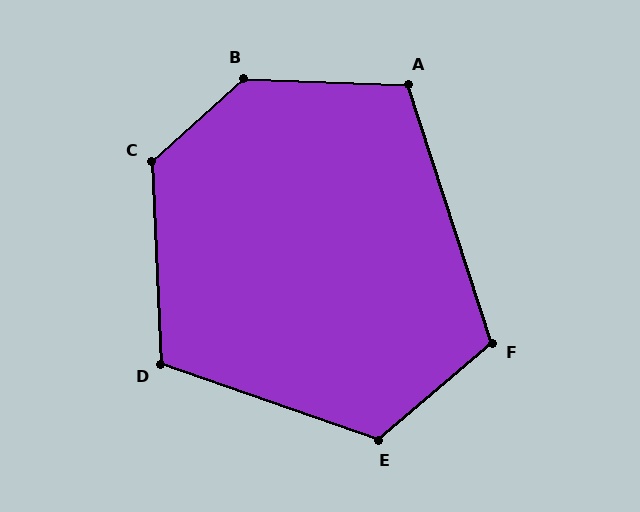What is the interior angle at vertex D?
Approximately 112 degrees (obtuse).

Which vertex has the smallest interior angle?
A, at approximately 110 degrees.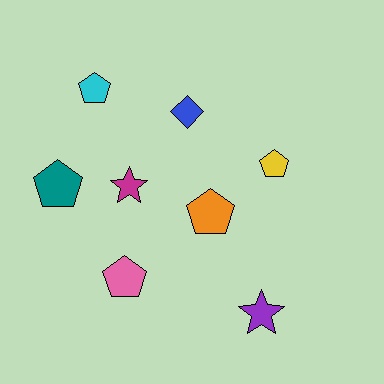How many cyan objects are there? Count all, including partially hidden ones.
There is 1 cyan object.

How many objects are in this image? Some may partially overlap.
There are 8 objects.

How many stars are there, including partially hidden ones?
There are 2 stars.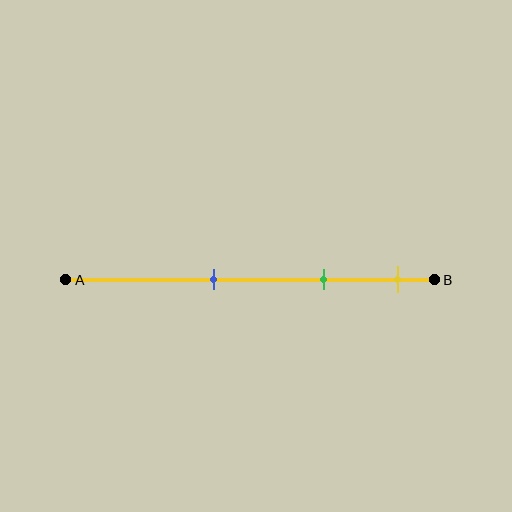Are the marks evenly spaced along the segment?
Yes, the marks are approximately evenly spaced.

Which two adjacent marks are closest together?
The green and yellow marks are the closest adjacent pair.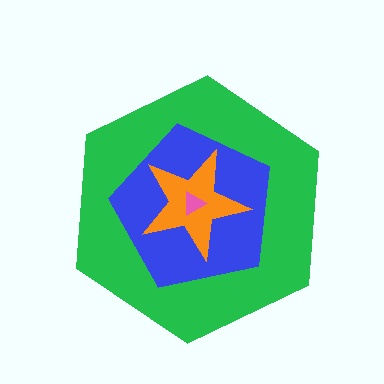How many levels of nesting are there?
4.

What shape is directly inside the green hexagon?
The blue pentagon.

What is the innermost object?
The pink triangle.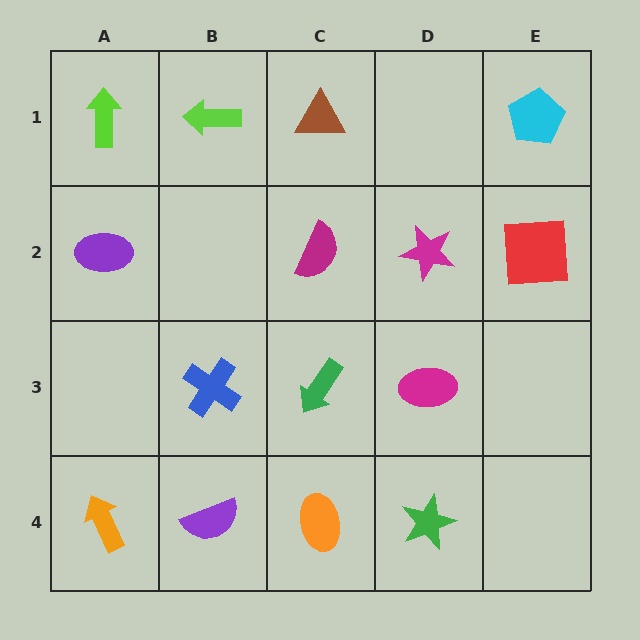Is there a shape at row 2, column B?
No, that cell is empty.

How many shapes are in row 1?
4 shapes.